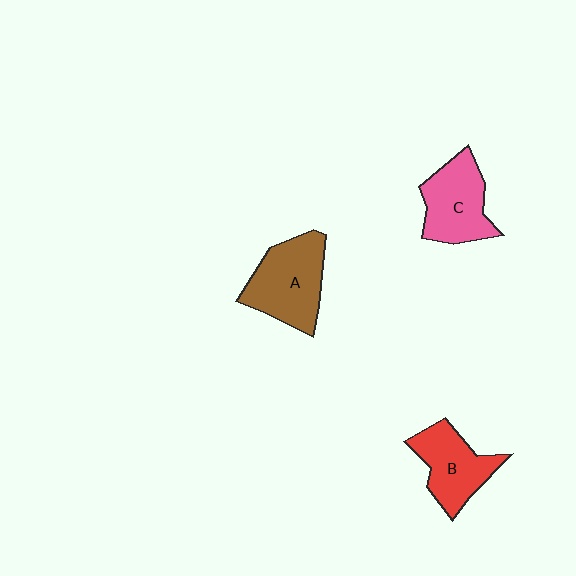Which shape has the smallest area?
Shape B (red).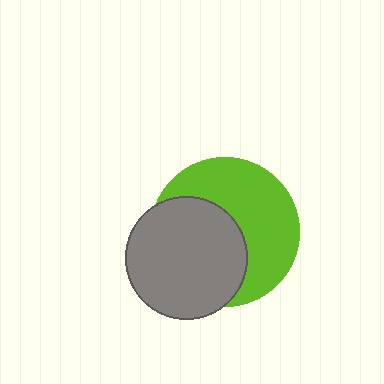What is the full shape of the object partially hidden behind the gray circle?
The partially hidden object is a lime circle.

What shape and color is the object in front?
The object in front is a gray circle.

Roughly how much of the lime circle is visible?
About half of it is visible (roughly 53%).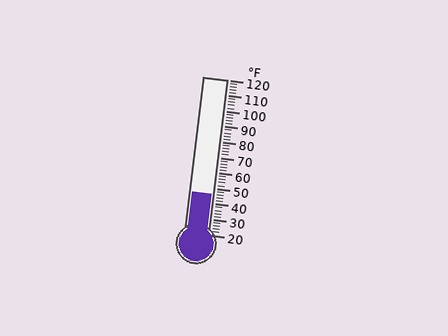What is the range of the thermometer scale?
The thermometer scale ranges from 20°F to 120°F.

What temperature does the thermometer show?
The thermometer shows approximately 46°F.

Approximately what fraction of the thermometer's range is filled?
The thermometer is filled to approximately 25% of its range.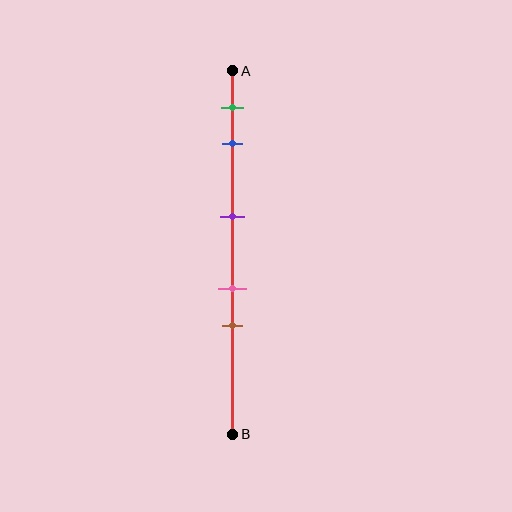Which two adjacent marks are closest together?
The pink and brown marks are the closest adjacent pair.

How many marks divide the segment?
There are 5 marks dividing the segment.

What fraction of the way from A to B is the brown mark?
The brown mark is approximately 70% (0.7) of the way from A to B.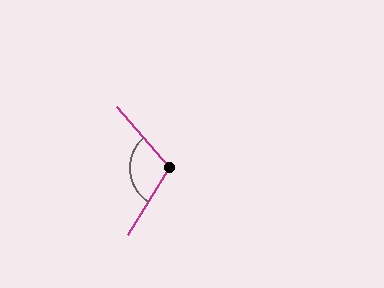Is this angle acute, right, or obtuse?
It is obtuse.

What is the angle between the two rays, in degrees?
Approximately 108 degrees.